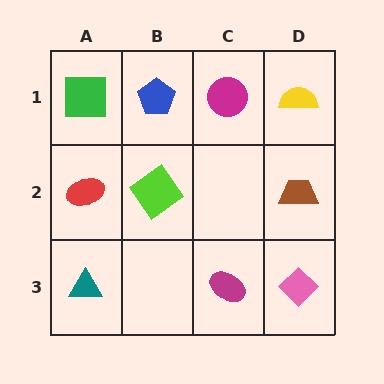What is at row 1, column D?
A yellow semicircle.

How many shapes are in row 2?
3 shapes.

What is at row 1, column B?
A blue pentagon.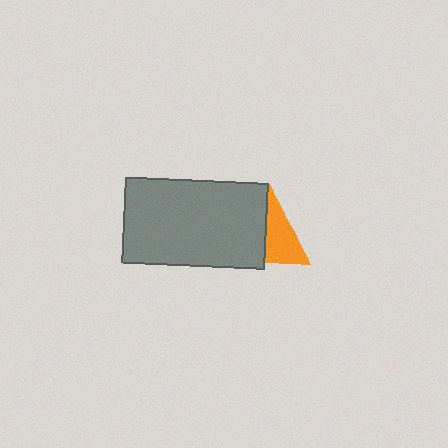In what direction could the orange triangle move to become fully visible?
The orange triangle could move right. That would shift it out from behind the gray rectangle entirely.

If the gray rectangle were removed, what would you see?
You would see the complete orange triangle.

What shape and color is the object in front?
The object in front is a gray rectangle.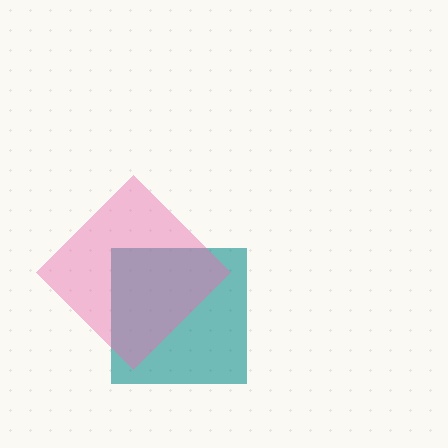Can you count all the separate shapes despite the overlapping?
Yes, there are 2 separate shapes.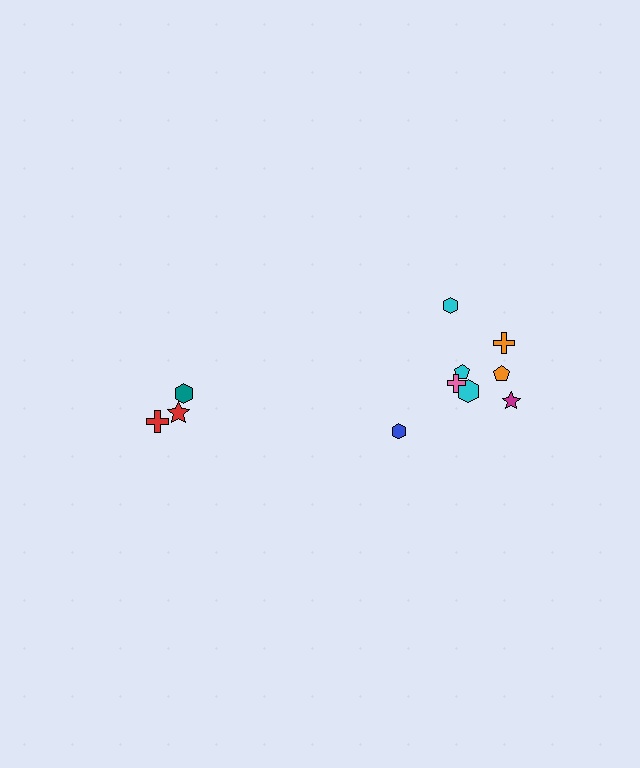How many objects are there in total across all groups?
There are 12 objects.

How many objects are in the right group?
There are 8 objects.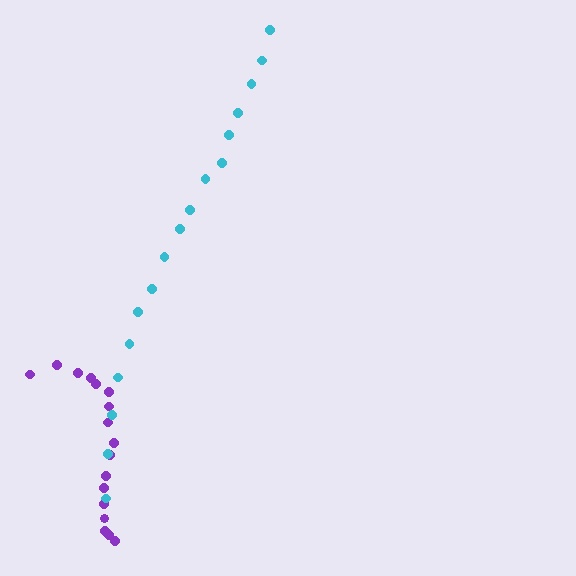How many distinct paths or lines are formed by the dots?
There are 2 distinct paths.